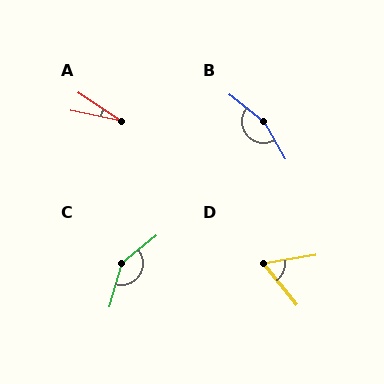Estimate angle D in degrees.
Approximately 60 degrees.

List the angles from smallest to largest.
A (22°), D (60°), C (145°), B (158°).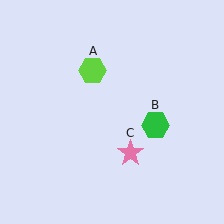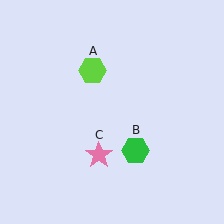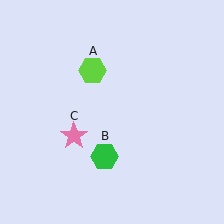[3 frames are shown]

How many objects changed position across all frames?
2 objects changed position: green hexagon (object B), pink star (object C).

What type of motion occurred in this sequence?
The green hexagon (object B), pink star (object C) rotated clockwise around the center of the scene.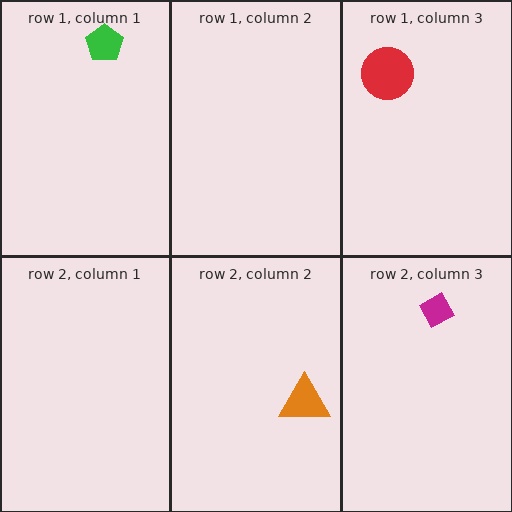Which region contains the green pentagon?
The row 1, column 1 region.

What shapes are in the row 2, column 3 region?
The magenta diamond.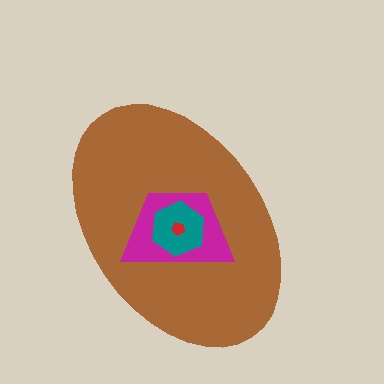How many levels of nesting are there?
4.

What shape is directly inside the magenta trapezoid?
The teal hexagon.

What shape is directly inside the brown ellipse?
The magenta trapezoid.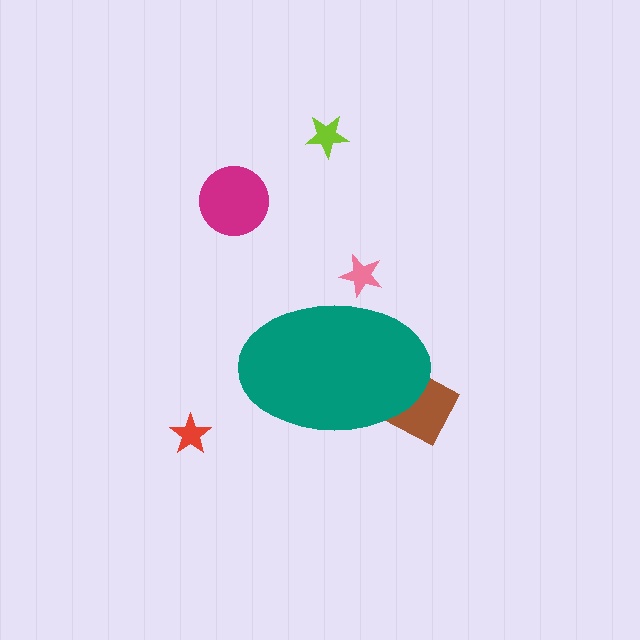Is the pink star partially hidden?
Yes, the pink star is partially hidden behind the teal ellipse.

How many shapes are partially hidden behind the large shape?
2 shapes are partially hidden.